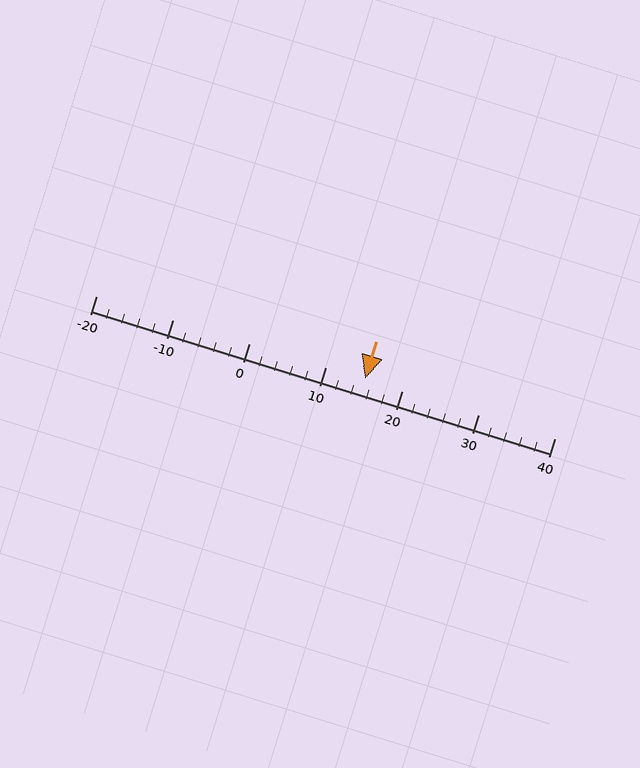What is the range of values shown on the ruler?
The ruler shows values from -20 to 40.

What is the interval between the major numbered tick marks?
The major tick marks are spaced 10 units apart.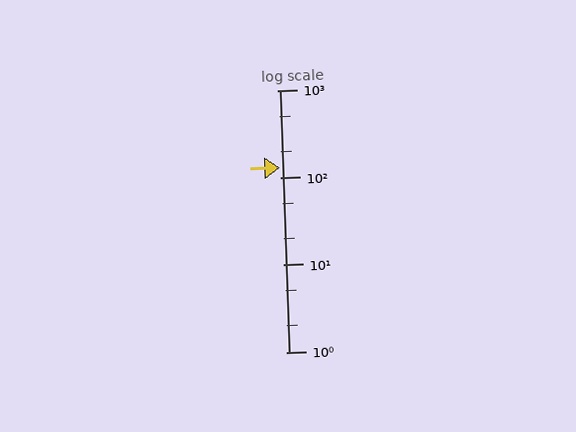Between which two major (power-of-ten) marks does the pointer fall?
The pointer is between 100 and 1000.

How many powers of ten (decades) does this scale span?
The scale spans 3 decades, from 1 to 1000.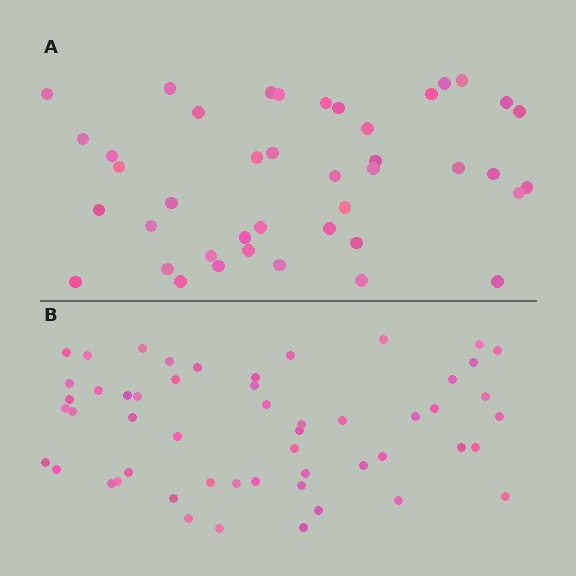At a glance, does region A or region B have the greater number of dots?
Region B (the bottom region) has more dots.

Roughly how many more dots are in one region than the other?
Region B has roughly 12 or so more dots than region A.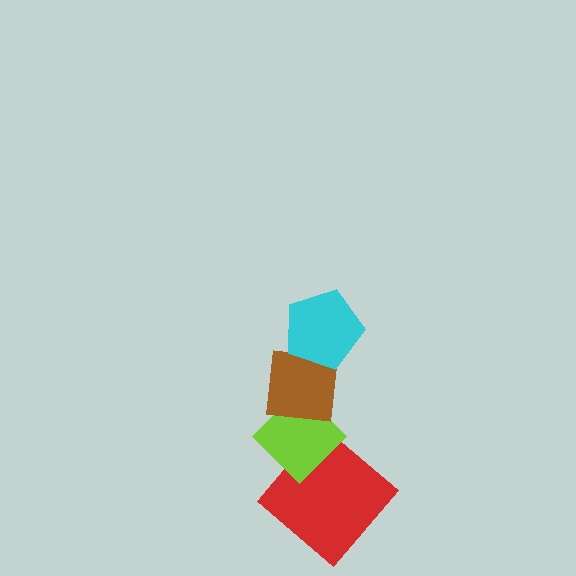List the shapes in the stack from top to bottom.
From top to bottom: the cyan pentagon, the brown square, the lime diamond, the red diamond.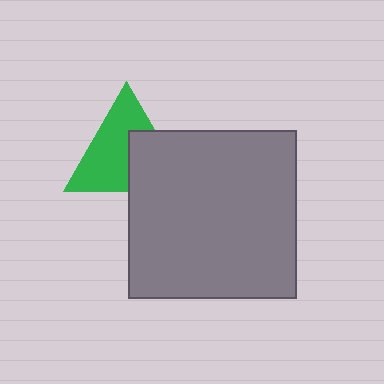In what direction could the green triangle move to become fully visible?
The green triangle could move toward the upper-left. That would shift it out from behind the gray square entirely.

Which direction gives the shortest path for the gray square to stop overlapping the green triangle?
Moving toward the lower-right gives the shortest separation.